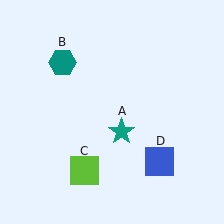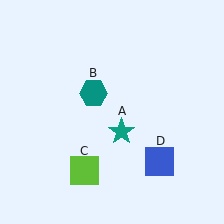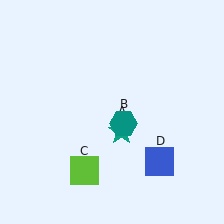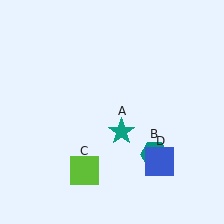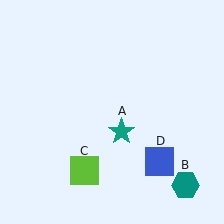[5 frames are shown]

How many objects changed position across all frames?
1 object changed position: teal hexagon (object B).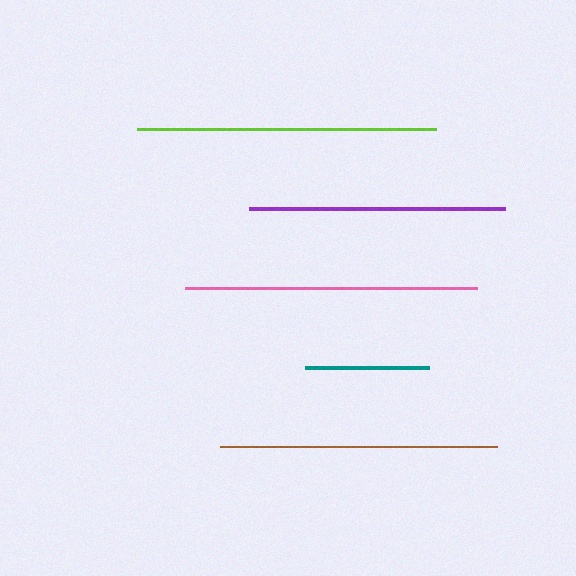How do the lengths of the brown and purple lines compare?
The brown and purple lines are approximately the same length.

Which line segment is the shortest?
The teal line is the shortest at approximately 124 pixels.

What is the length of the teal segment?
The teal segment is approximately 124 pixels long.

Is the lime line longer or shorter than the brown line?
The lime line is longer than the brown line.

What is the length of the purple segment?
The purple segment is approximately 255 pixels long.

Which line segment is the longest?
The lime line is the longest at approximately 300 pixels.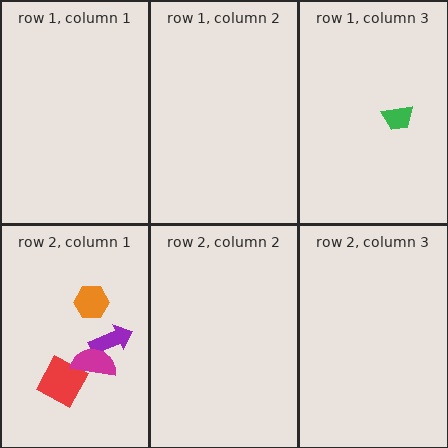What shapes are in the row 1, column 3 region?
The green trapezoid.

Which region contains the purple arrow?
The row 2, column 1 region.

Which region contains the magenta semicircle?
The row 2, column 1 region.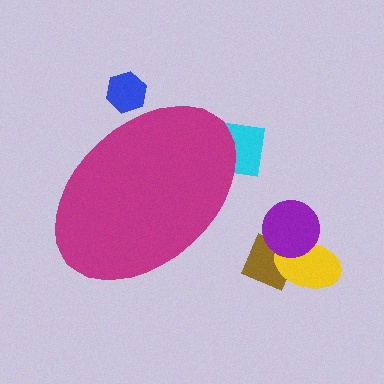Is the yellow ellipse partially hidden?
No, the yellow ellipse is fully visible.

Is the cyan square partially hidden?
Yes, the cyan square is partially hidden behind the magenta ellipse.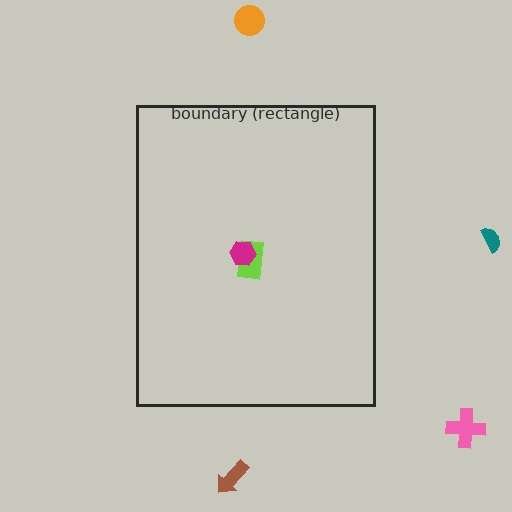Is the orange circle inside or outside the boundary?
Outside.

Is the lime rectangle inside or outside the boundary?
Inside.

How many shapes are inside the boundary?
2 inside, 4 outside.